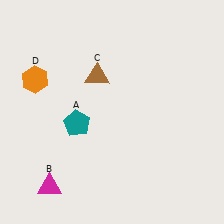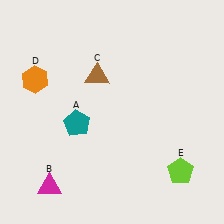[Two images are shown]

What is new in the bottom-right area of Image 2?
A lime pentagon (E) was added in the bottom-right area of Image 2.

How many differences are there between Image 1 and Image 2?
There is 1 difference between the two images.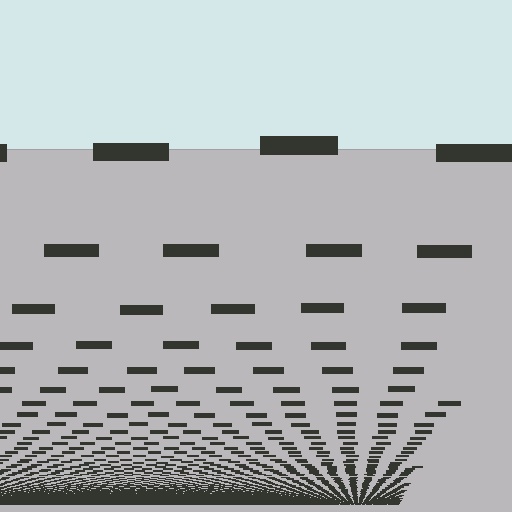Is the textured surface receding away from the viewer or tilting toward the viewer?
The surface appears to tilt toward the viewer. Texture elements get larger and sparser toward the top.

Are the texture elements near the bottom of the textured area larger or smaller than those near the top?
Smaller. The gradient is inverted — elements near the bottom are smaller and denser.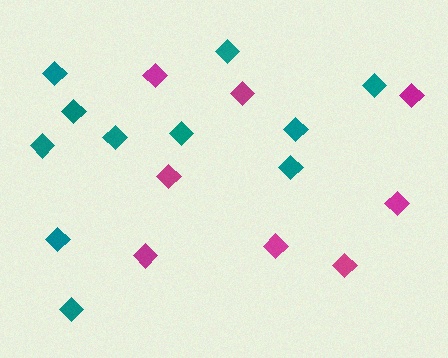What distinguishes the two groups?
There are 2 groups: one group of teal diamonds (11) and one group of magenta diamonds (8).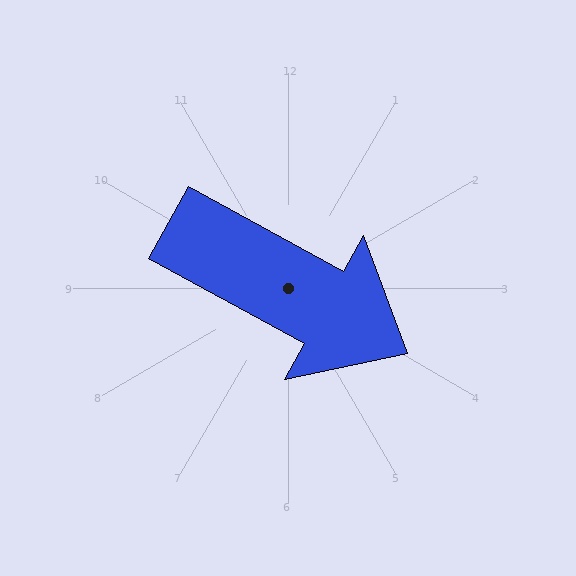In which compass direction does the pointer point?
Southeast.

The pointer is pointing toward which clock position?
Roughly 4 o'clock.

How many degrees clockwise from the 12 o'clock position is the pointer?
Approximately 119 degrees.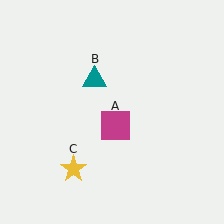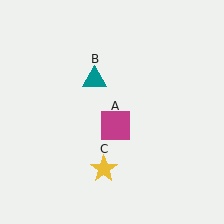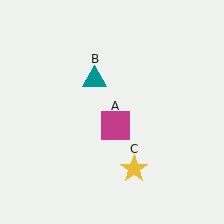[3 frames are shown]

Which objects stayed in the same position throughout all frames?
Magenta square (object A) and teal triangle (object B) remained stationary.